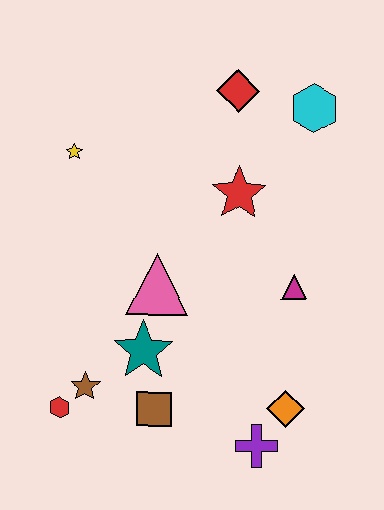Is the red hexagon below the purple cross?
No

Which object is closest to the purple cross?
The orange diamond is closest to the purple cross.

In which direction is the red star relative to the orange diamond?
The red star is above the orange diamond.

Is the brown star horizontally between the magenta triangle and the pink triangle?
No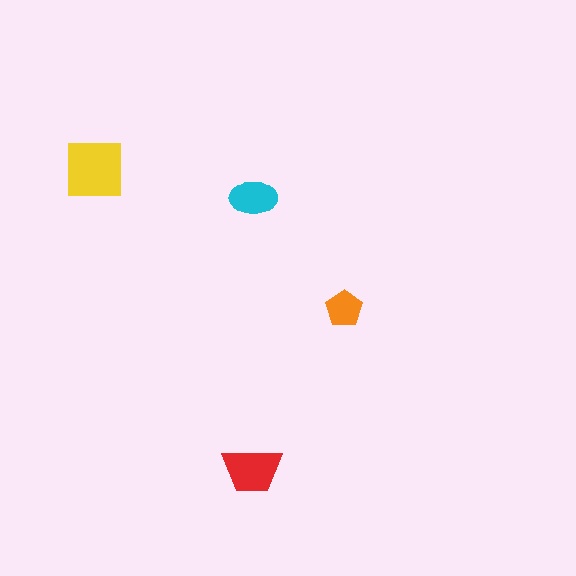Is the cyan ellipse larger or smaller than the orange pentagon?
Larger.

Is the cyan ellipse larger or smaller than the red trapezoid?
Smaller.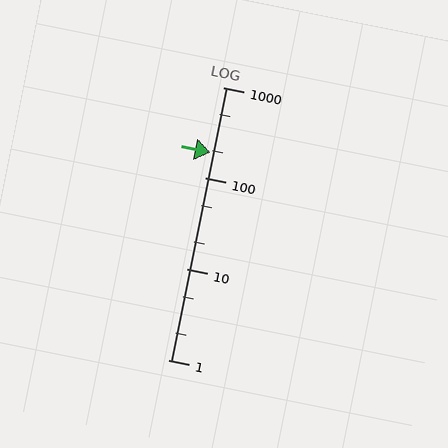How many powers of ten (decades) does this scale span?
The scale spans 3 decades, from 1 to 1000.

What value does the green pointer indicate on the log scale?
The pointer indicates approximately 190.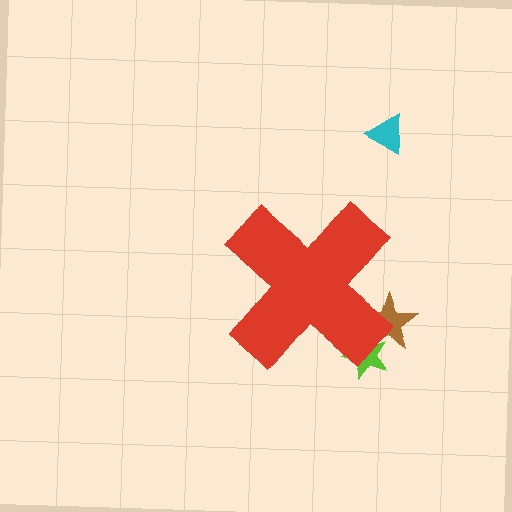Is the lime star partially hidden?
Yes, the lime star is partially hidden behind the red cross.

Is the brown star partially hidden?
Yes, the brown star is partially hidden behind the red cross.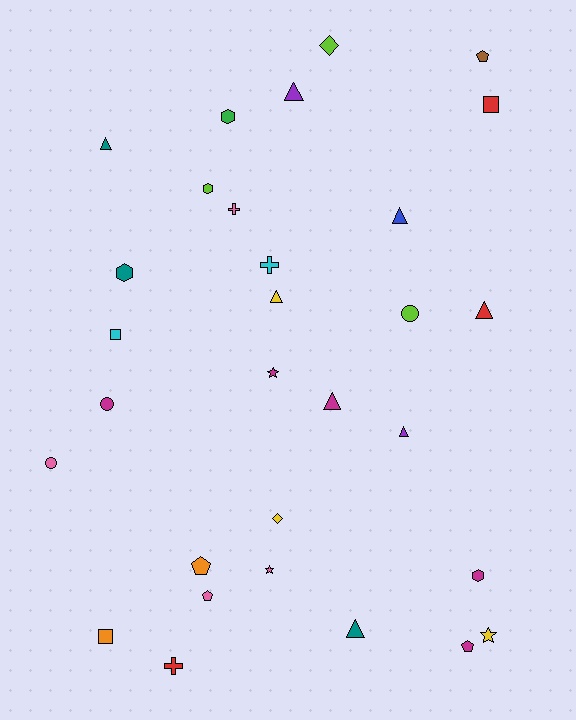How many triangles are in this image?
There are 8 triangles.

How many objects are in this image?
There are 30 objects.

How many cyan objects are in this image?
There are 2 cyan objects.